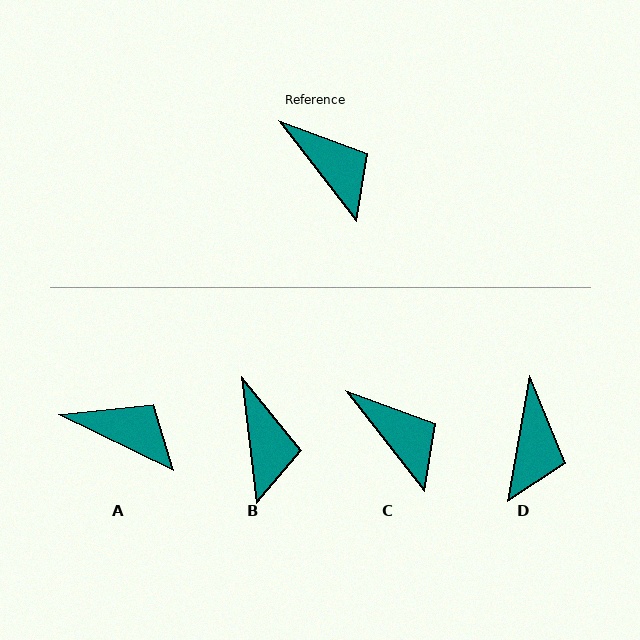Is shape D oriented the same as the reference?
No, it is off by about 48 degrees.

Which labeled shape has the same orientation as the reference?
C.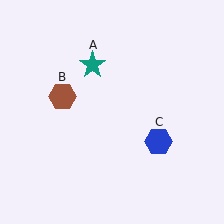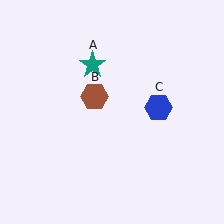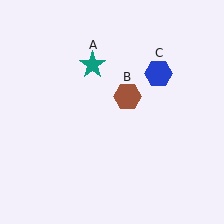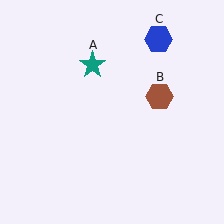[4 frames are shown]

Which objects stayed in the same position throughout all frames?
Teal star (object A) remained stationary.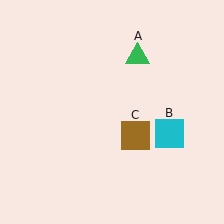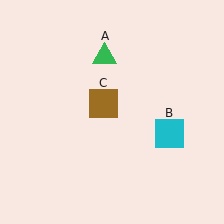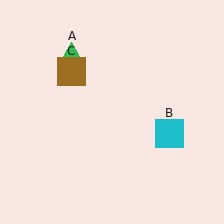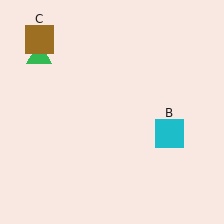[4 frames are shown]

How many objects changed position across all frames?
2 objects changed position: green triangle (object A), brown square (object C).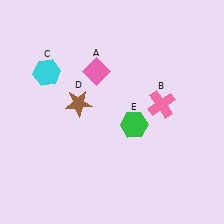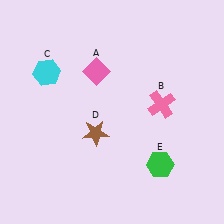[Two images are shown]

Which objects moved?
The objects that moved are: the brown star (D), the green hexagon (E).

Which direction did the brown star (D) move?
The brown star (D) moved down.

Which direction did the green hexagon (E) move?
The green hexagon (E) moved down.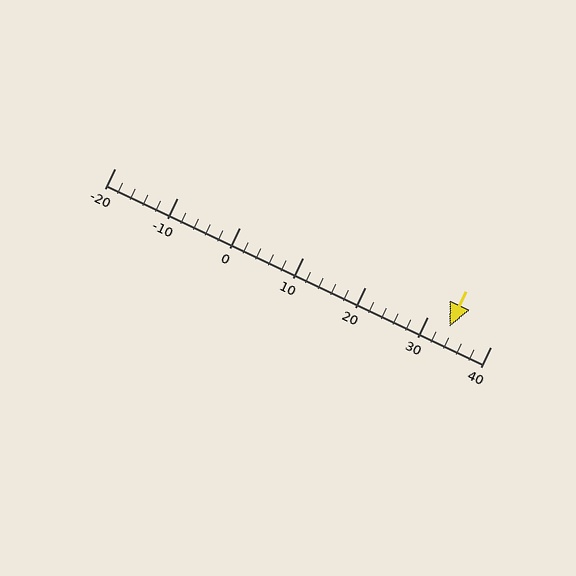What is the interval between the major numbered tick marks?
The major tick marks are spaced 10 units apart.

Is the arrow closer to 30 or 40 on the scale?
The arrow is closer to 30.